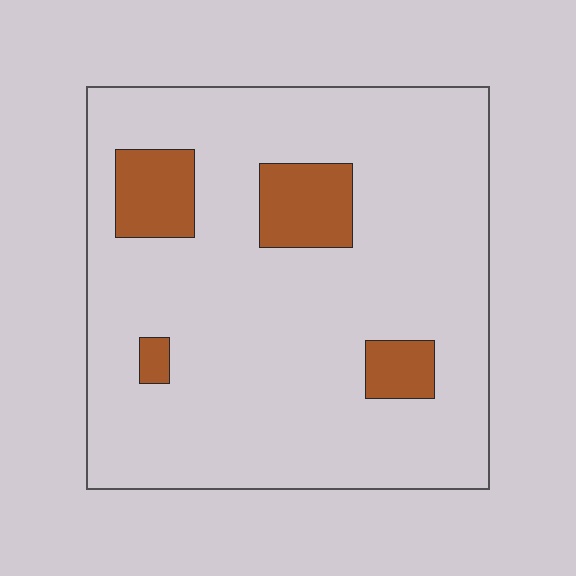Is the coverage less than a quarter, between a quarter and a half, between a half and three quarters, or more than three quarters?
Less than a quarter.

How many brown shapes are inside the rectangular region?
4.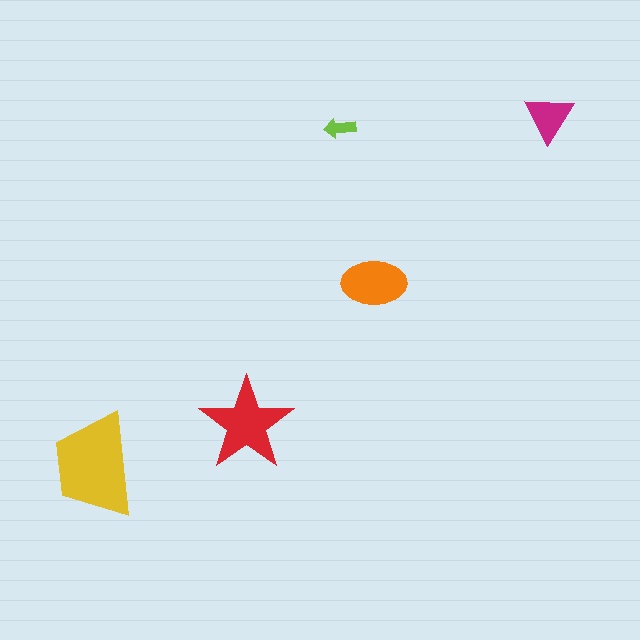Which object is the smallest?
The lime arrow.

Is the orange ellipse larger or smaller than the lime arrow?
Larger.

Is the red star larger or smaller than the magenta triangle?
Larger.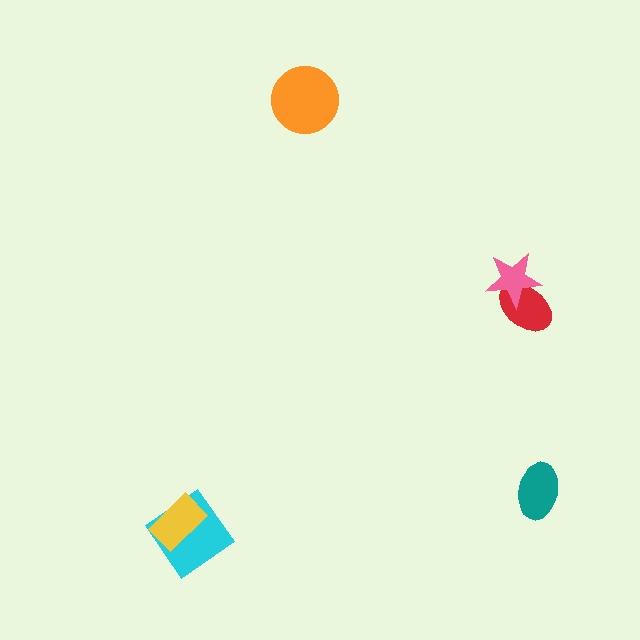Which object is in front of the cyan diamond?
The yellow rectangle is in front of the cyan diamond.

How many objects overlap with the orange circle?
0 objects overlap with the orange circle.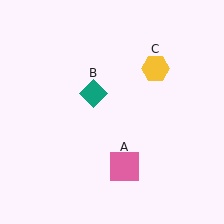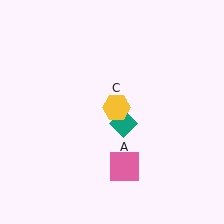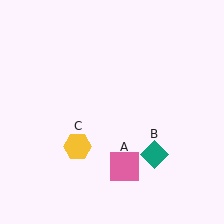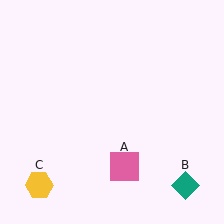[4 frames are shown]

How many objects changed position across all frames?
2 objects changed position: teal diamond (object B), yellow hexagon (object C).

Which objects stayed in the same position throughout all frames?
Pink square (object A) remained stationary.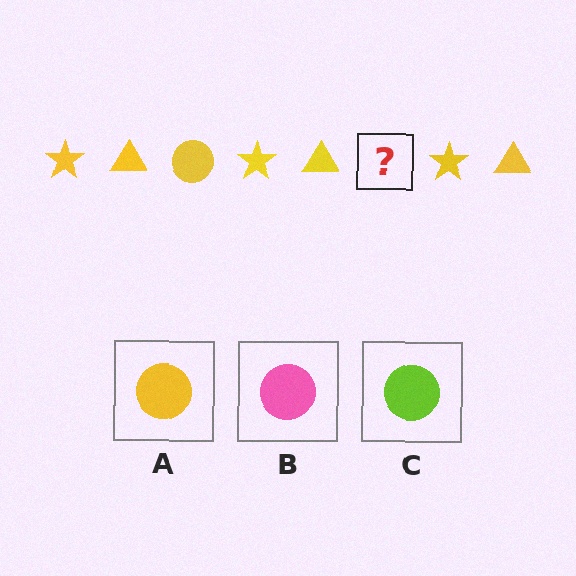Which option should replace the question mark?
Option A.